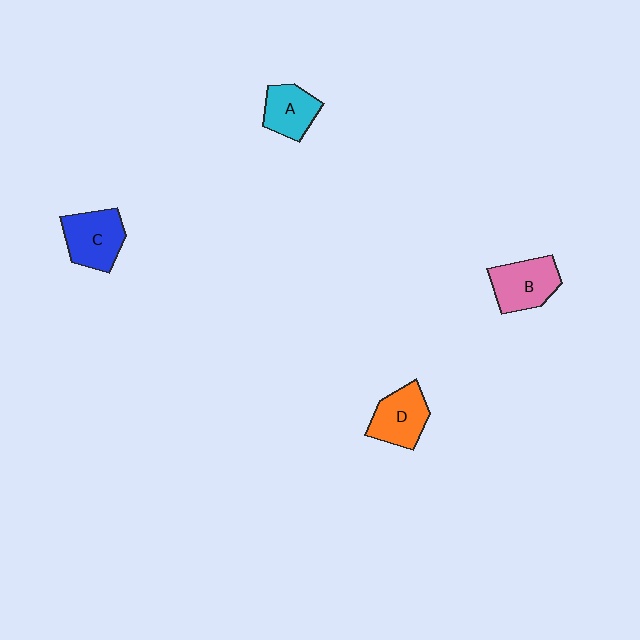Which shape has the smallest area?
Shape A (cyan).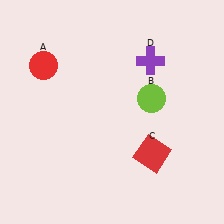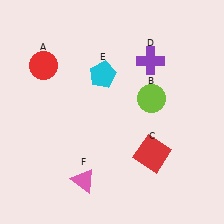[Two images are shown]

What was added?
A cyan pentagon (E), a pink triangle (F) were added in Image 2.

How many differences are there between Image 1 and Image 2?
There are 2 differences between the two images.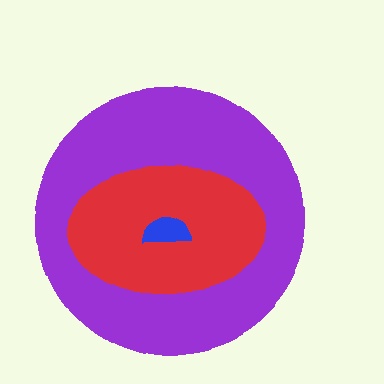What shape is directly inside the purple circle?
The red ellipse.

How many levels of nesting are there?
3.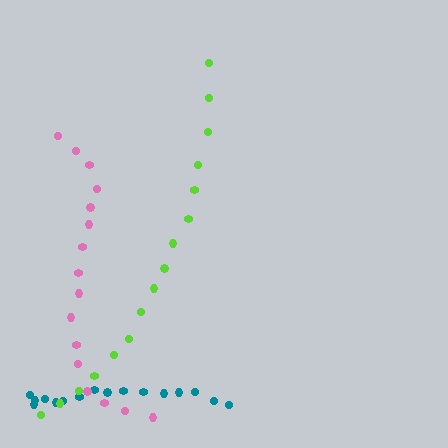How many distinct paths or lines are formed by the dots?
There are 3 distinct paths.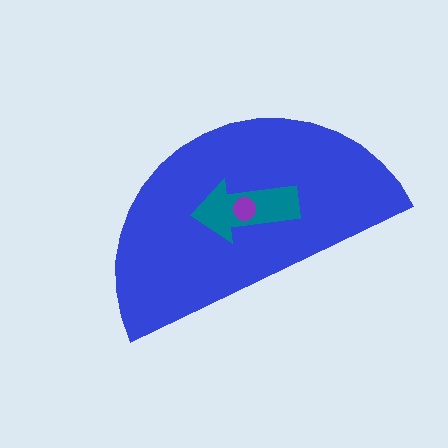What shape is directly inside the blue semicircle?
The teal arrow.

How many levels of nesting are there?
3.